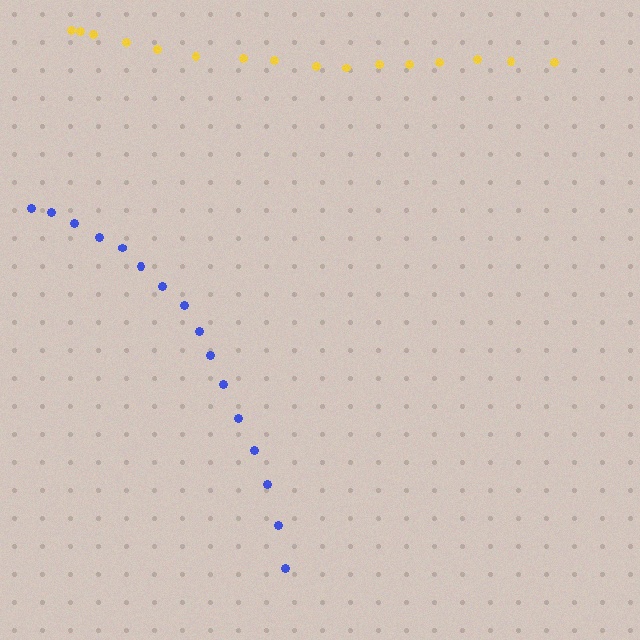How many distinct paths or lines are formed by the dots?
There are 2 distinct paths.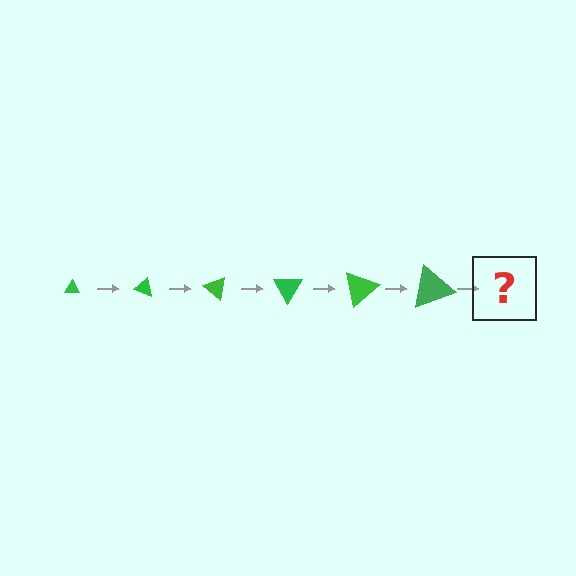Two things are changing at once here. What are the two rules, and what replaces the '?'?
The two rules are that the triangle grows larger each step and it rotates 20 degrees each step. The '?' should be a triangle, larger than the previous one and rotated 120 degrees from the start.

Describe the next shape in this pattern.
It should be a triangle, larger than the previous one and rotated 120 degrees from the start.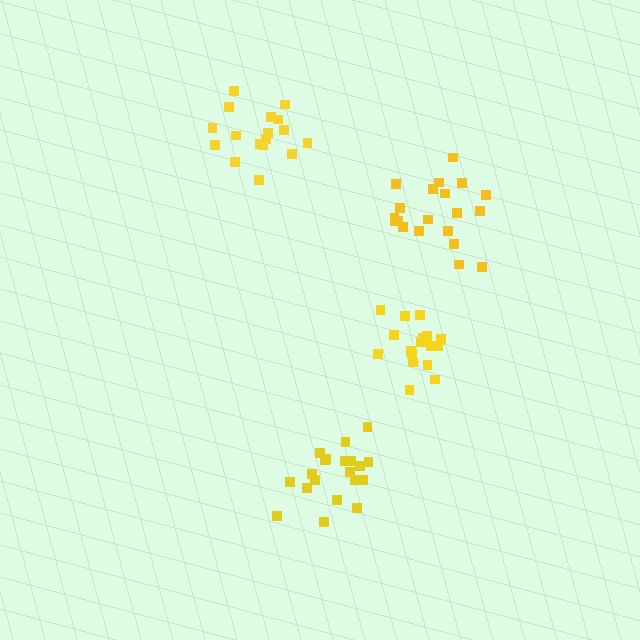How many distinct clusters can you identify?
There are 4 distinct clusters.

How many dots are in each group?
Group 1: 20 dots, Group 2: 17 dots, Group 3: 17 dots, Group 4: 20 dots (74 total).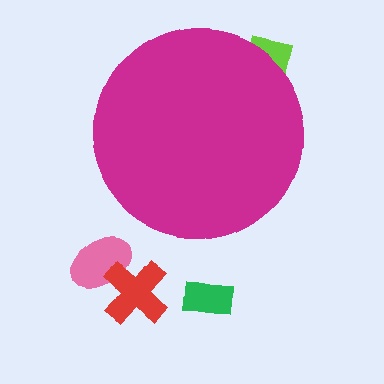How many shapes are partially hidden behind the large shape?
1 shape is partially hidden.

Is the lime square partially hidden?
Yes, the lime square is partially hidden behind the magenta circle.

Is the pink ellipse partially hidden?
No, the pink ellipse is fully visible.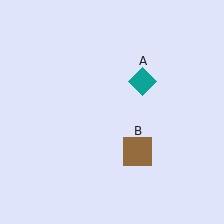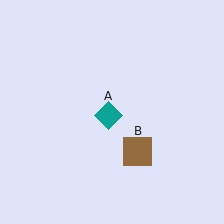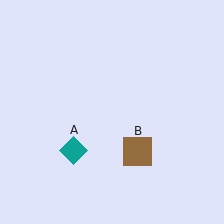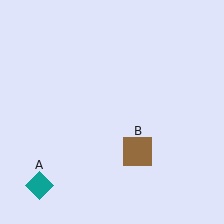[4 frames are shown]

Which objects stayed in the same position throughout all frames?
Brown square (object B) remained stationary.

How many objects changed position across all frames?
1 object changed position: teal diamond (object A).